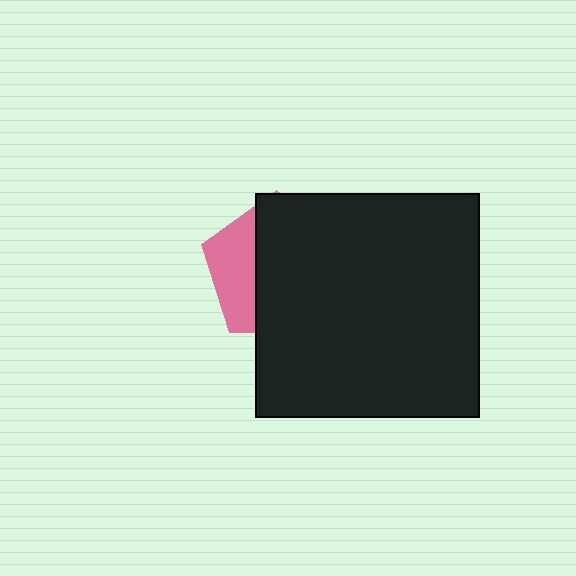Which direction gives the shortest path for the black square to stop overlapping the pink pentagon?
Moving right gives the shortest separation.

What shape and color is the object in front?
The object in front is a black square.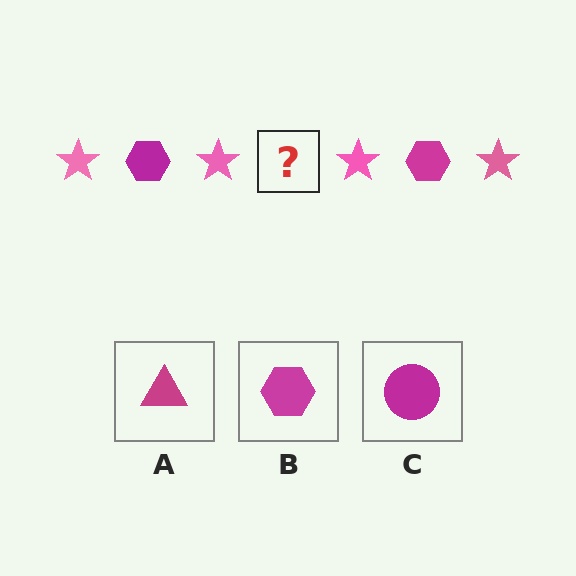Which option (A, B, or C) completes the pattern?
B.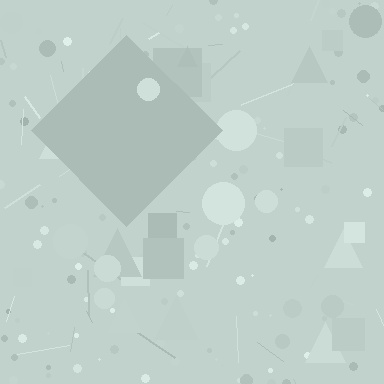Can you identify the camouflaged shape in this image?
The camouflaged shape is a diamond.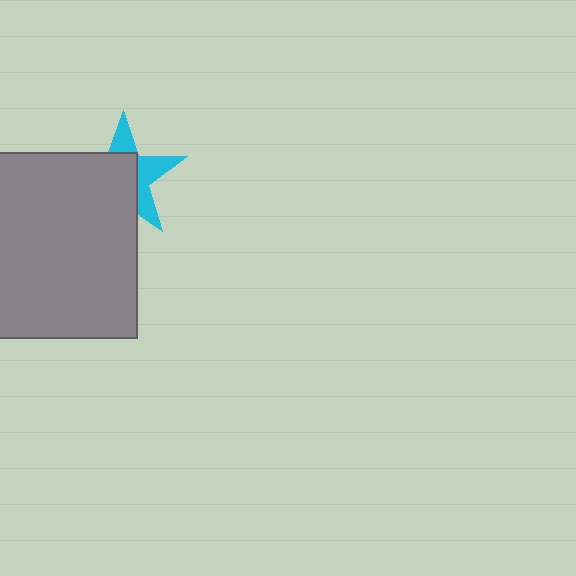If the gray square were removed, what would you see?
You would see the complete cyan star.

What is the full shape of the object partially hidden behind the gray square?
The partially hidden object is a cyan star.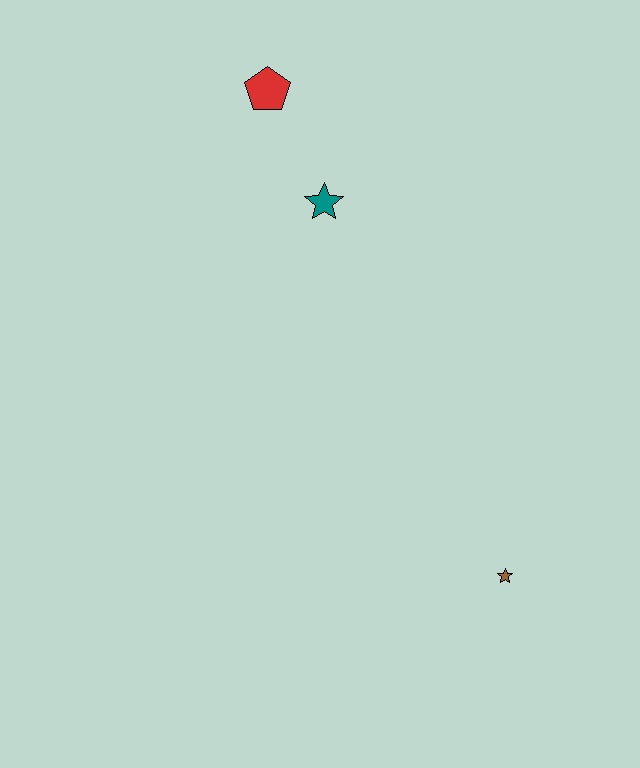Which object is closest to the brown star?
The teal star is closest to the brown star.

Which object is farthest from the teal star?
The brown star is farthest from the teal star.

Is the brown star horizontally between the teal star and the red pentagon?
No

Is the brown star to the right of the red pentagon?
Yes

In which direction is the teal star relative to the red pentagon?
The teal star is below the red pentagon.